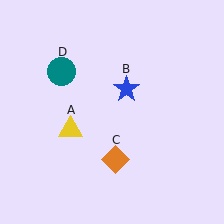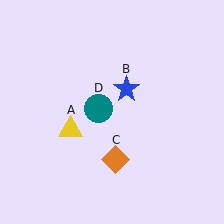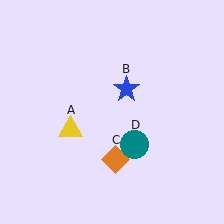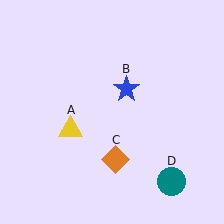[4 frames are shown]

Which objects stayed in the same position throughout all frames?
Yellow triangle (object A) and blue star (object B) and orange diamond (object C) remained stationary.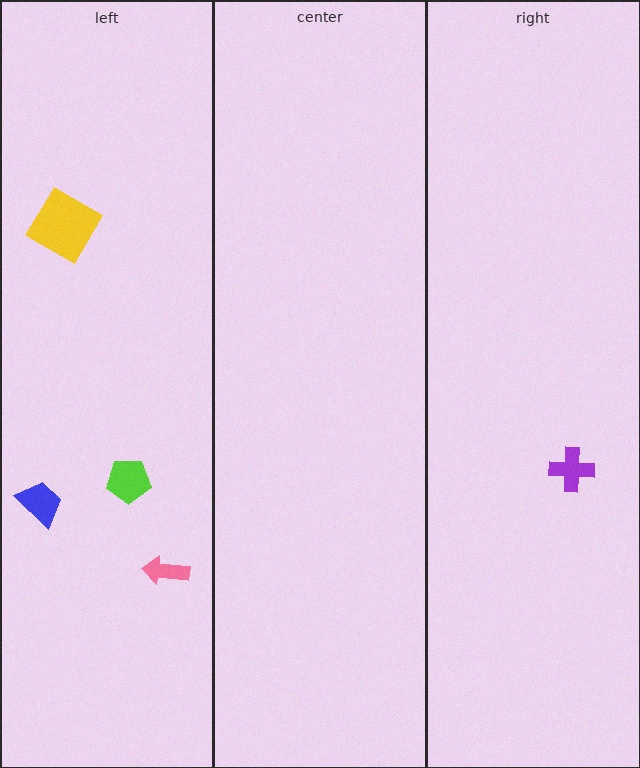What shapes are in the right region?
The purple cross.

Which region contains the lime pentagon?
The left region.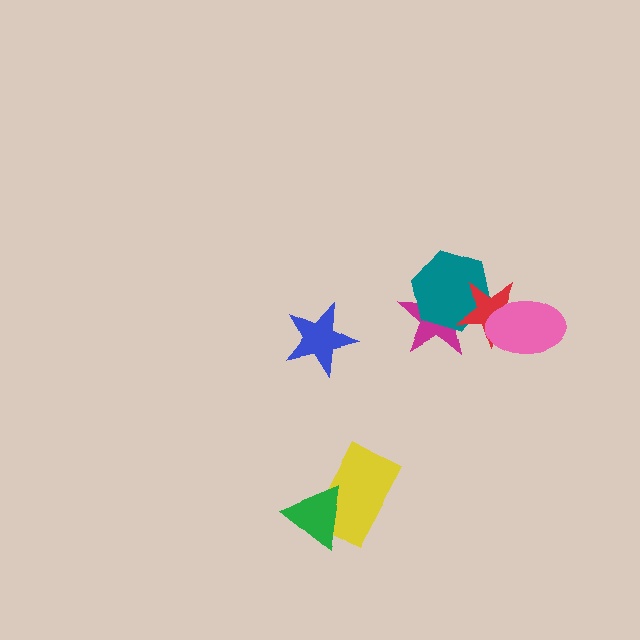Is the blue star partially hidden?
No, no other shape covers it.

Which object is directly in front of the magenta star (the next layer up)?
The teal hexagon is directly in front of the magenta star.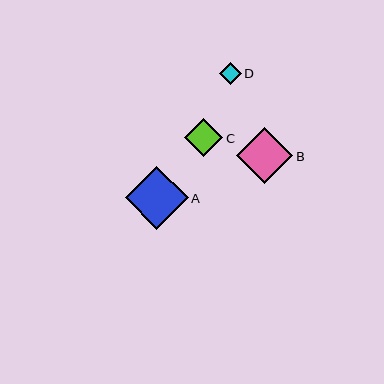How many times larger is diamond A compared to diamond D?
Diamond A is approximately 2.9 times the size of diamond D.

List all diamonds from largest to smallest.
From largest to smallest: A, B, C, D.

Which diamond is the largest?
Diamond A is the largest with a size of approximately 63 pixels.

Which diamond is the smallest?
Diamond D is the smallest with a size of approximately 22 pixels.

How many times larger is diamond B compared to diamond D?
Diamond B is approximately 2.6 times the size of diamond D.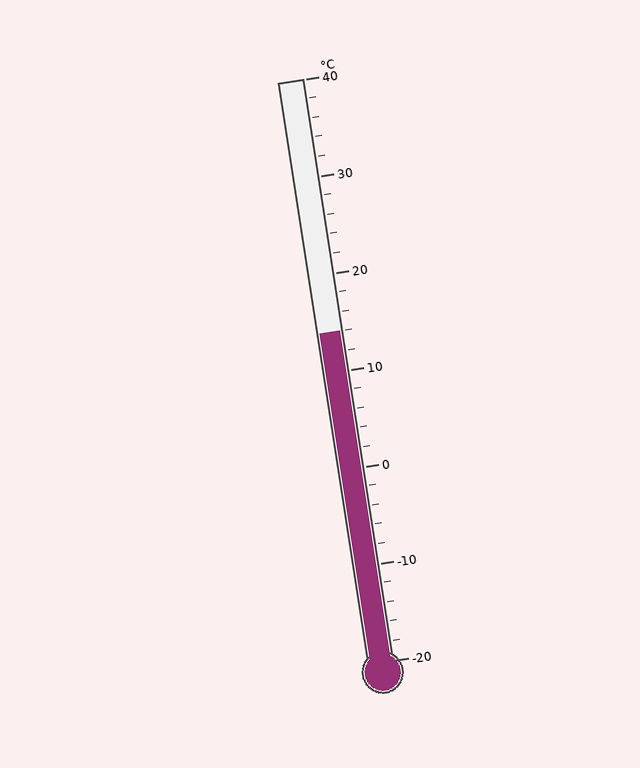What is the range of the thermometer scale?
The thermometer scale ranges from -20°C to 40°C.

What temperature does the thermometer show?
The thermometer shows approximately 14°C.